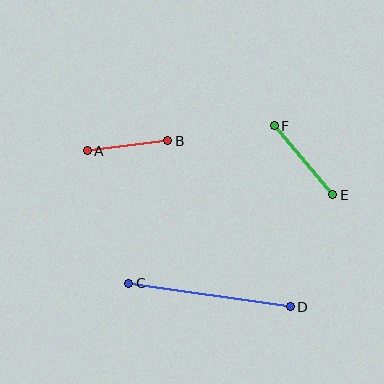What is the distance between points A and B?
The distance is approximately 81 pixels.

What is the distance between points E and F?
The distance is approximately 90 pixels.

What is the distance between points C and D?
The distance is approximately 163 pixels.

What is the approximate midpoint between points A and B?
The midpoint is at approximately (128, 146) pixels.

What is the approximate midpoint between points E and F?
The midpoint is at approximately (304, 160) pixels.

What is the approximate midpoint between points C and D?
The midpoint is at approximately (209, 295) pixels.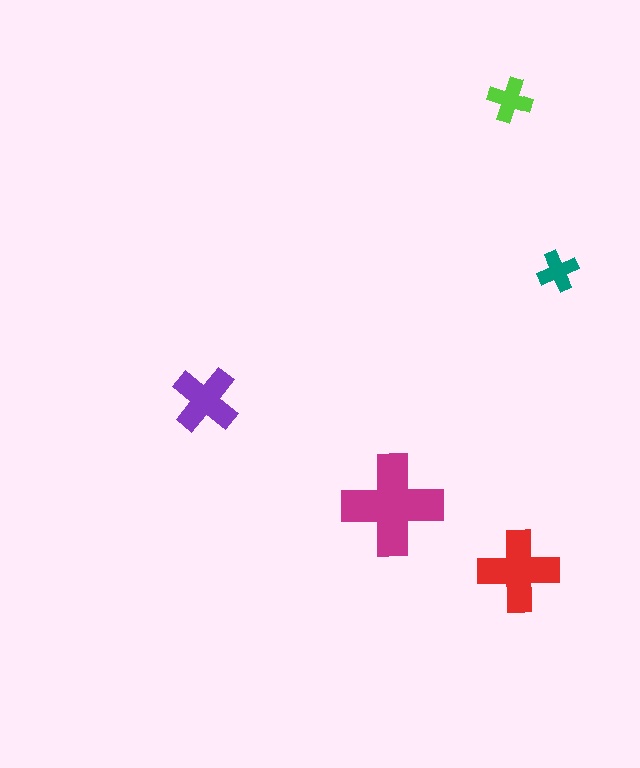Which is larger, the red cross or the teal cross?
The red one.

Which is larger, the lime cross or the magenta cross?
The magenta one.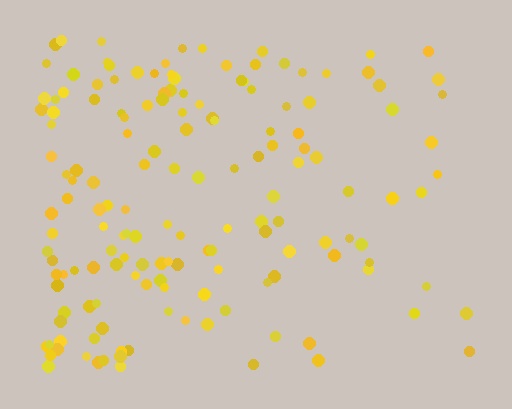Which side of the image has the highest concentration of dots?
The left.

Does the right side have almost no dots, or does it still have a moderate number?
Still a moderate number, just noticeably fewer than the left.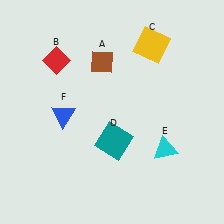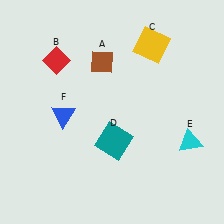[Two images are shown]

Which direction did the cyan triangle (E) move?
The cyan triangle (E) moved right.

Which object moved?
The cyan triangle (E) moved right.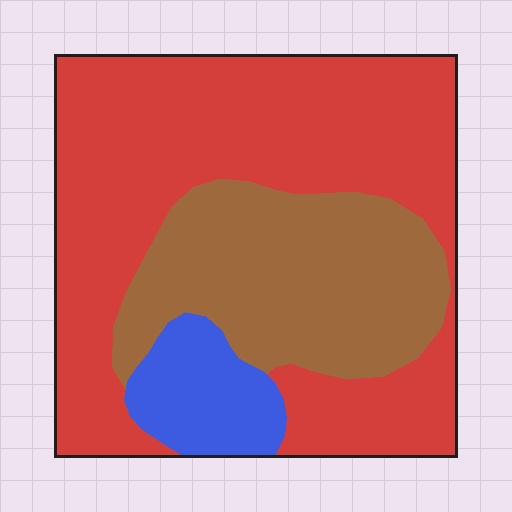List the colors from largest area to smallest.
From largest to smallest: red, brown, blue.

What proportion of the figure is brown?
Brown takes up between a quarter and a half of the figure.